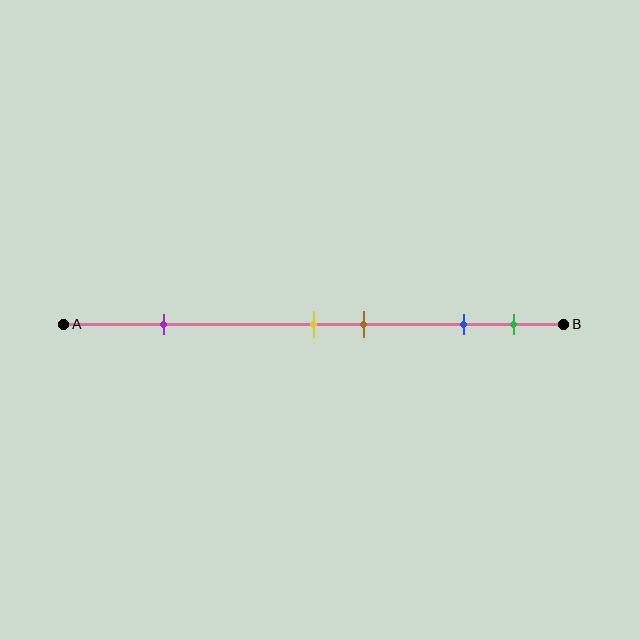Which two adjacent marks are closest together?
The yellow and brown marks are the closest adjacent pair.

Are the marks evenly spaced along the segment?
No, the marks are not evenly spaced.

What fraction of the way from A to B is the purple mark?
The purple mark is approximately 20% (0.2) of the way from A to B.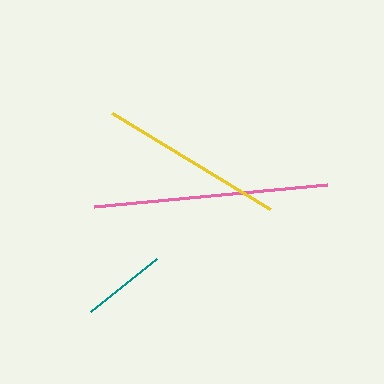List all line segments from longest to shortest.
From longest to shortest: pink, yellow, teal.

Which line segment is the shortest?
The teal line is the shortest at approximately 84 pixels.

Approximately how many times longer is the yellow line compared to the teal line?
The yellow line is approximately 2.2 times the length of the teal line.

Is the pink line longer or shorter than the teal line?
The pink line is longer than the teal line.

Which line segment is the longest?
The pink line is the longest at approximately 234 pixels.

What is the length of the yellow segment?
The yellow segment is approximately 185 pixels long.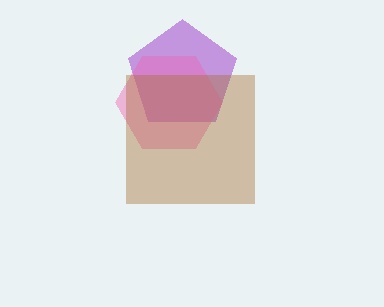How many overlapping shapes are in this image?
There are 3 overlapping shapes in the image.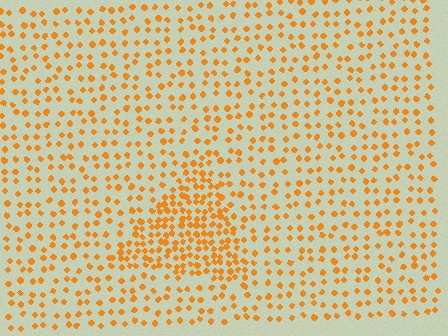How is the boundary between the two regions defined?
The boundary is defined by a change in element density (approximately 2.2x ratio). All elements are the same color, size, and shape.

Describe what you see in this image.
The image contains small orange elements arranged at two different densities. A triangle-shaped region is visible where the elements are more densely packed than the surrounding area.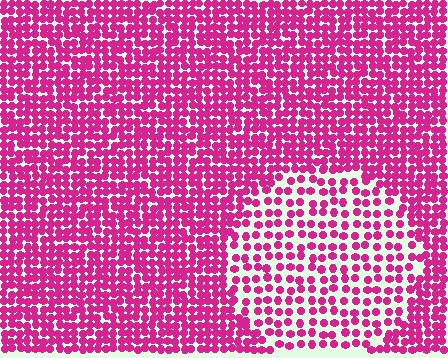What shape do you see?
I see a circle.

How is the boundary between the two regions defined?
The boundary is defined by a change in element density (approximately 1.9x ratio). All elements are the same color, size, and shape.